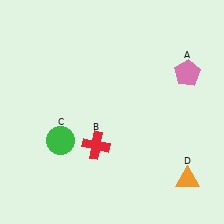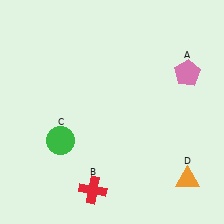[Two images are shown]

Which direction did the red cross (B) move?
The red cross (B) moved down.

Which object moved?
The red cross (B) moved down.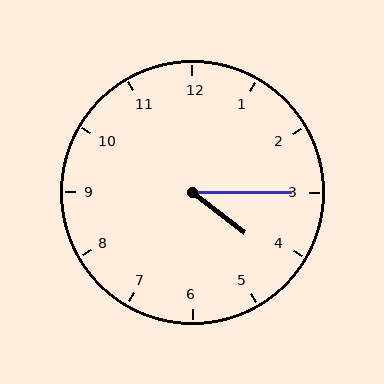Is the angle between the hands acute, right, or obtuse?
It is acute.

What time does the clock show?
4:15.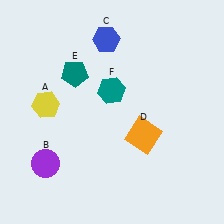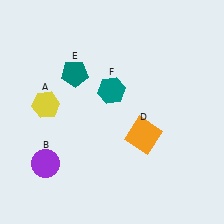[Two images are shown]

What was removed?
The blue hexagon (C) was removed in Image 2.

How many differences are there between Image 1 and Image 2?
There is 1 difference between the two images.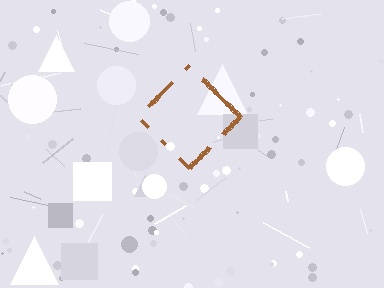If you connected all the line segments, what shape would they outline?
They would outline a diamond.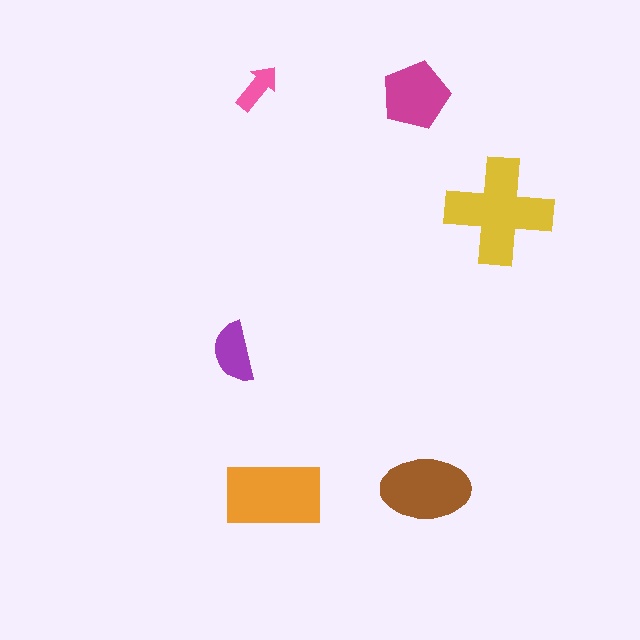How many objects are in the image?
There are 6 objects in the image.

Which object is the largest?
The yellow cross.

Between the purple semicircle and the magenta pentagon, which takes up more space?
The magenta pentagon.